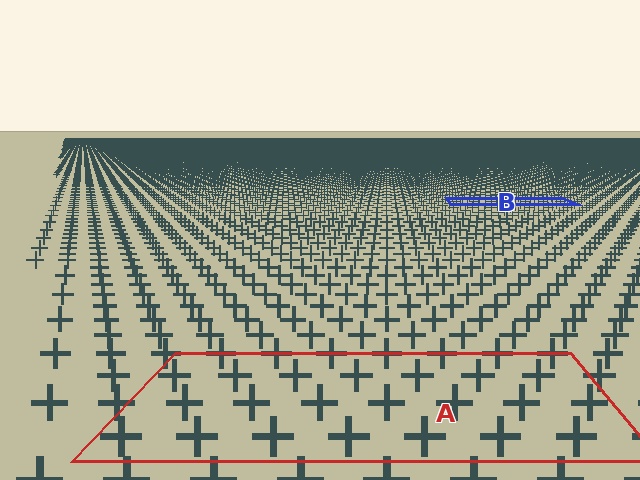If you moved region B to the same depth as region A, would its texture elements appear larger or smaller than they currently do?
They would appear larger. At a closer depth, the same texture elements are projected at a bigger on-screen size.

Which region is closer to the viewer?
Region A is closer. The texture elements there are larger and more spread out.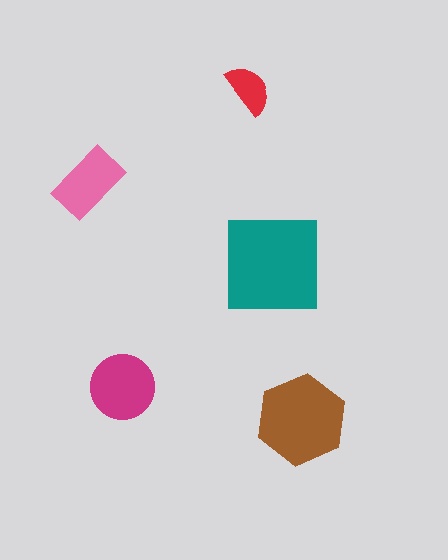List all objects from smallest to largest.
The red semicircle, the pink rectangle, the magenta circle, the brown hexagon, the teal square.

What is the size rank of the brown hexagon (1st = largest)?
2nd.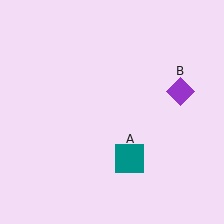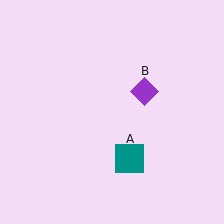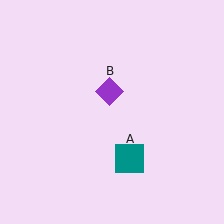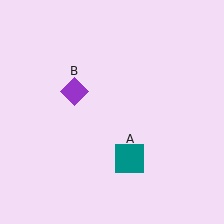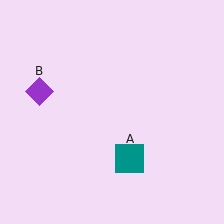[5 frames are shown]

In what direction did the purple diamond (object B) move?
The purple diamond (object B) moved left.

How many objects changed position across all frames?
1 object changed position: purple diamond (object B).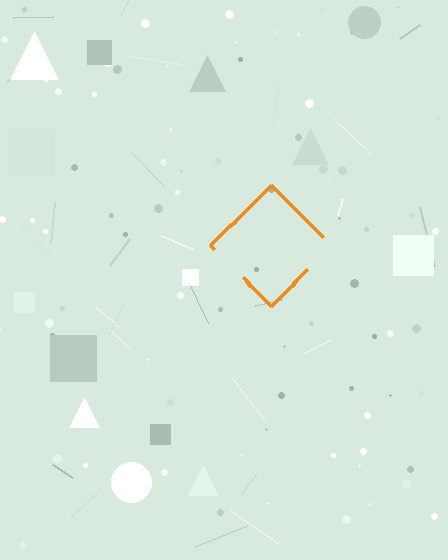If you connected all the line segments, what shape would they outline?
They would outline a diamond.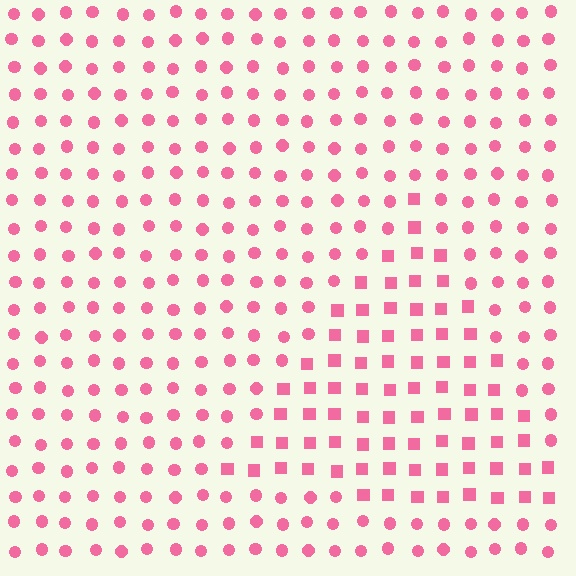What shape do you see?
I see a triangle.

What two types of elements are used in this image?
The image uses squares inside the triangle region and circles outside it.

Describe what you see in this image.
The image is filled with small pink elements arranged in a uniform grid. A triangle-shaped region contains squares, while the surrounding area contains circles. The boundary is defined purely by the change in element shape.